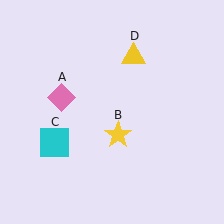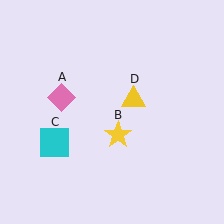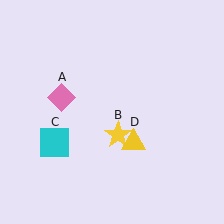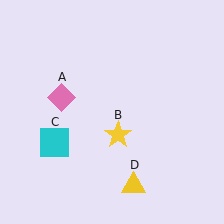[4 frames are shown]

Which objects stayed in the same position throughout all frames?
Pink diamond (object A) and yellow star (object B) and cyan square (object C) remained stationary.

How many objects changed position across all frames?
1 object changed position: yellow triangle (object D).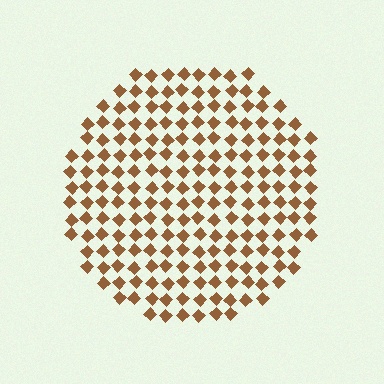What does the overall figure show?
The overall figure shows a circle.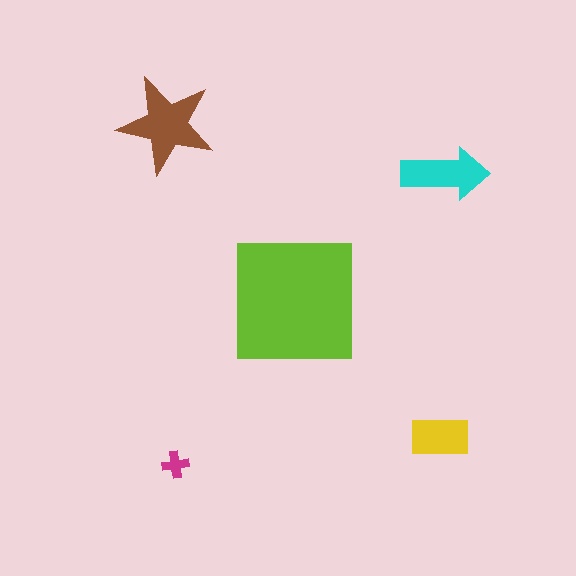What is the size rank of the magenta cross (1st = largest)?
5th.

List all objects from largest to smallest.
The lime square, the brown star, the cyan arrow, the yellow rectangle, the magenta cross.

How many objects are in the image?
There are 5 objects in the image.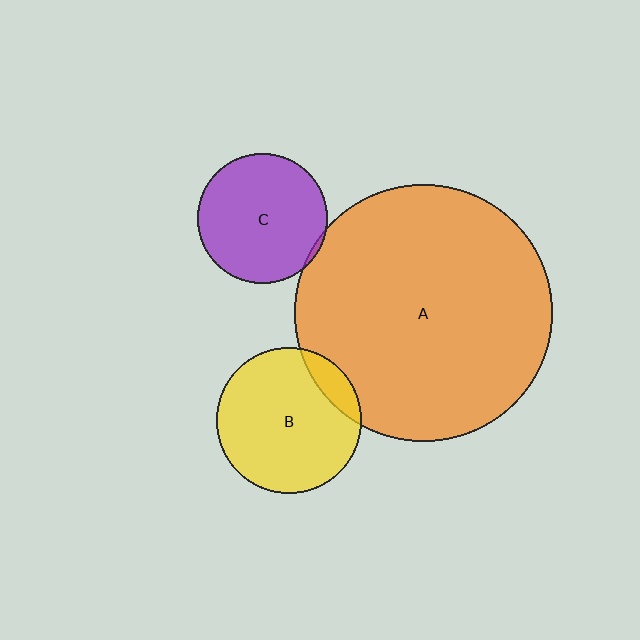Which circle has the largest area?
Circle A (orange).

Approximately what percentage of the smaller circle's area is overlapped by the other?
Approximately 10%.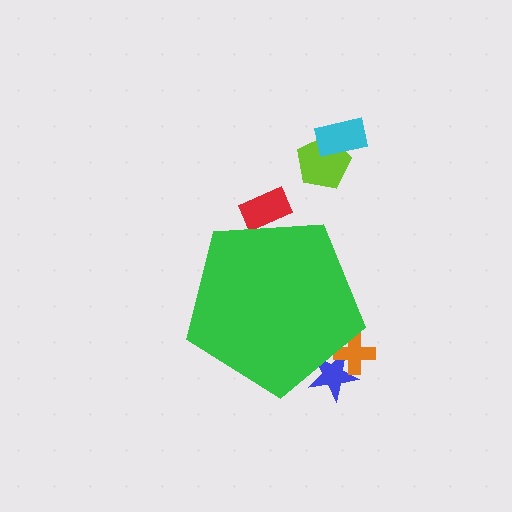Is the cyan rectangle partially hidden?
No, the cyan rectangle is fully visible.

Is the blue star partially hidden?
Yes, the blue star is partially hidden behind the green pentagon.